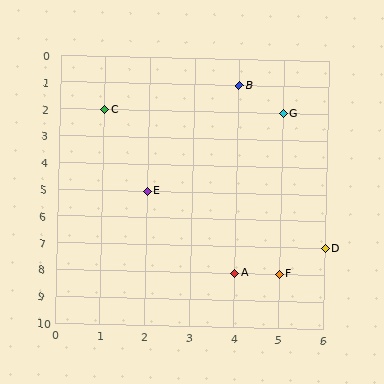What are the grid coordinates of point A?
Point A is at grid coordinates (4, 8).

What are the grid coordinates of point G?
Point G is at grid coordinates (5, 2).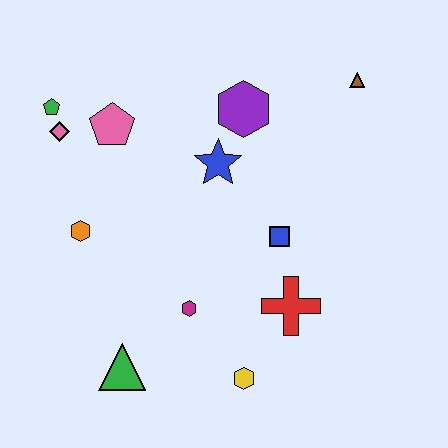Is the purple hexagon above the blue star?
Yes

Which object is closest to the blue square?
The red cross is closest to the blue square.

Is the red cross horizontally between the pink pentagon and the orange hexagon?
No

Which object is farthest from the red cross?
The green pentagon is farthest from the red cross.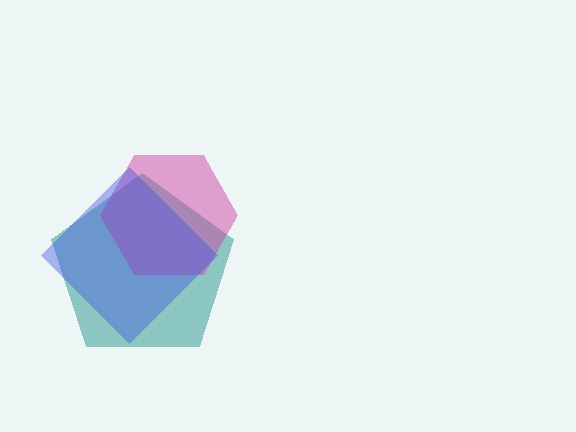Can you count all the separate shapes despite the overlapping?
Yes, there are 3 separate shapes.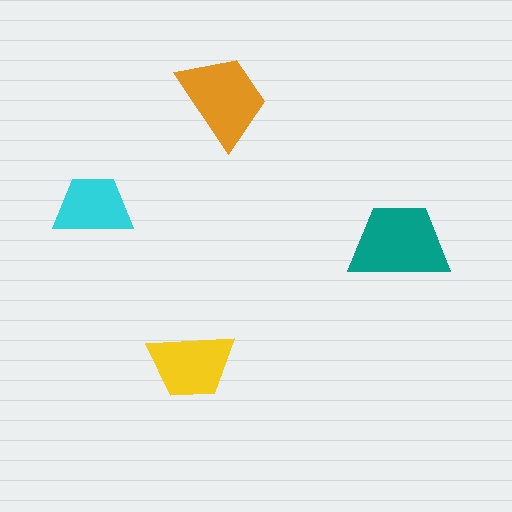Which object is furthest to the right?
The teal trapezoid is rightmost.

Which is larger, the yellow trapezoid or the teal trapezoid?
The teal one.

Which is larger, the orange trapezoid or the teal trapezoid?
The teal one.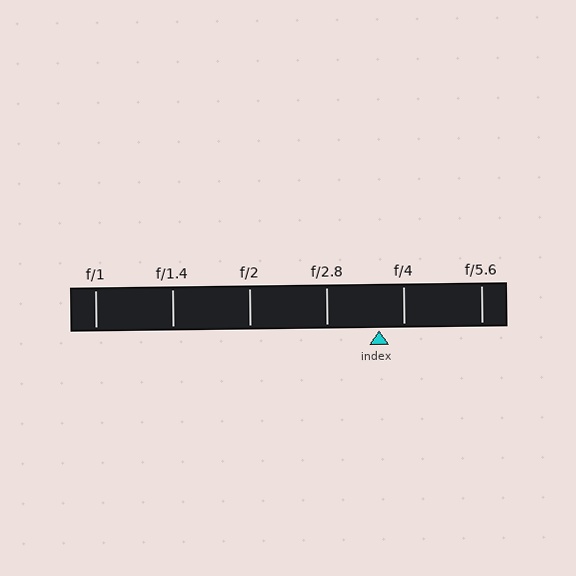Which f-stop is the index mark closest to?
The index mark is closest to f/4.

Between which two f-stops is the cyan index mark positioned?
The index mark is between f/2.8 and f/4.